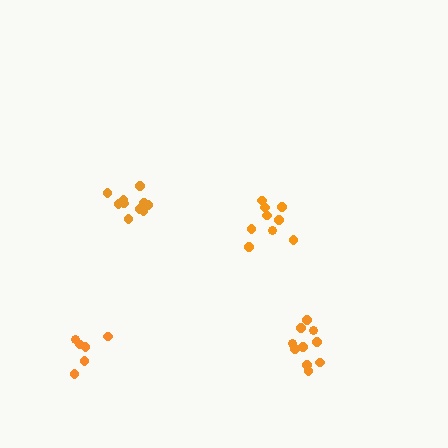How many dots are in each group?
Group 1: 9 dots, Group 2: 10 dots, Group 3: 10 dots, Group 4: 6 dots (35 total).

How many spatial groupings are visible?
There are 4 spatial groupings.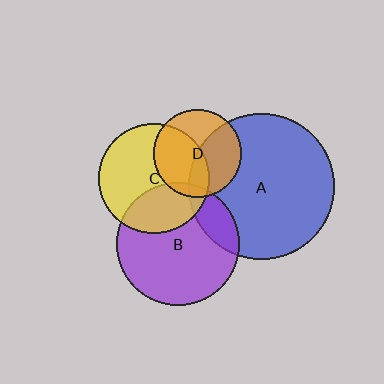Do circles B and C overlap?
Yes.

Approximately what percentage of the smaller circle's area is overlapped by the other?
Approximately 30%.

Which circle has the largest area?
Circle A (blue).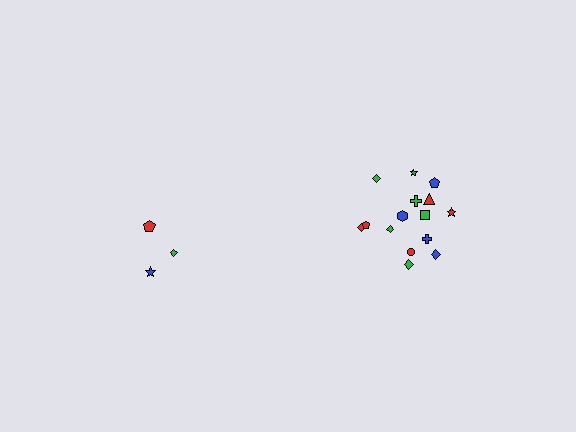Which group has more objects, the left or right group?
The right group.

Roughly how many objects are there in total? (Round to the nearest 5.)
Roughly 20 objects in total.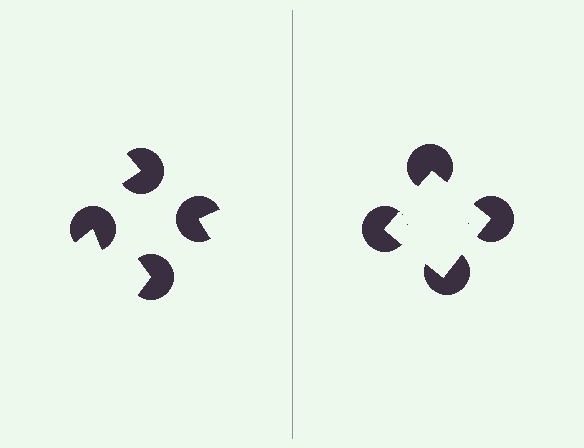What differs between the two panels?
The pac-man discs are positioned identically on both sides; only the wedge orientations differ. On the right they align to a square; on the left they are misaligned.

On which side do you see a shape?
An illusory square appears on the right side. On the left side the wedge cuts are rotated, so no coherent shape forms.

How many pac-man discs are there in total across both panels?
8 — 4 on each side.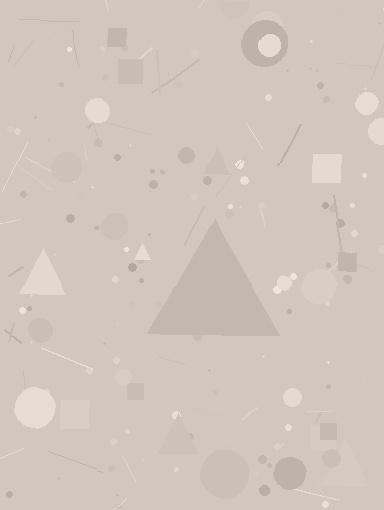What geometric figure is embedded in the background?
A triangle is embedded in the background.